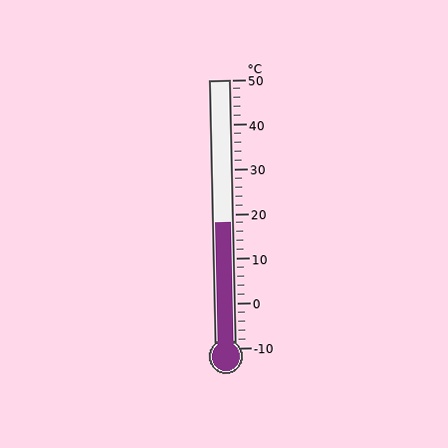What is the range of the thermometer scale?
The thermometer scale ranges from -10°C to 50°C.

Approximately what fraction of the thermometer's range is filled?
The thermometer is filled to approximately 45% of its range.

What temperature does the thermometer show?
The thermometer shows approximately 18°C.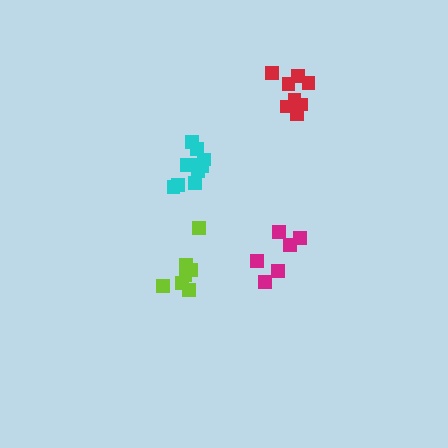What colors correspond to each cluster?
The clusters are colored: magenta, red, lime, cyan.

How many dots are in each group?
Group 1: 6 dots, Group 2: 8 dots, Group 3: 7 dots, Group 4: 10 dots (31 total).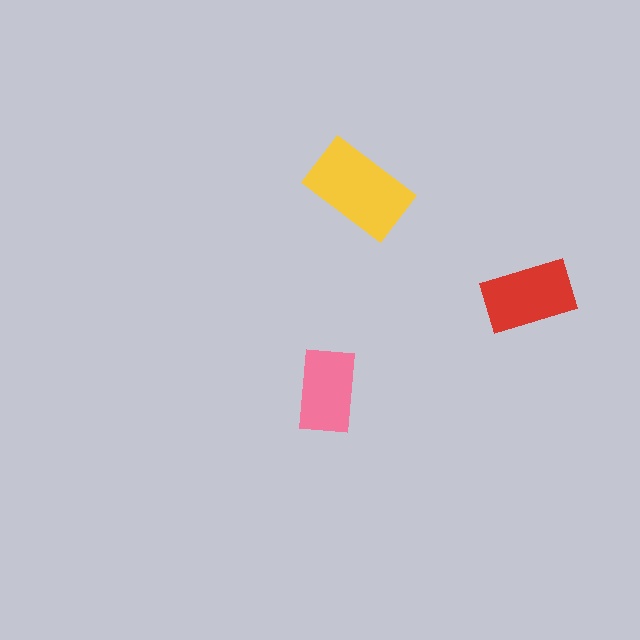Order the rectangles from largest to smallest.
the yellow one, the red one, the pink one.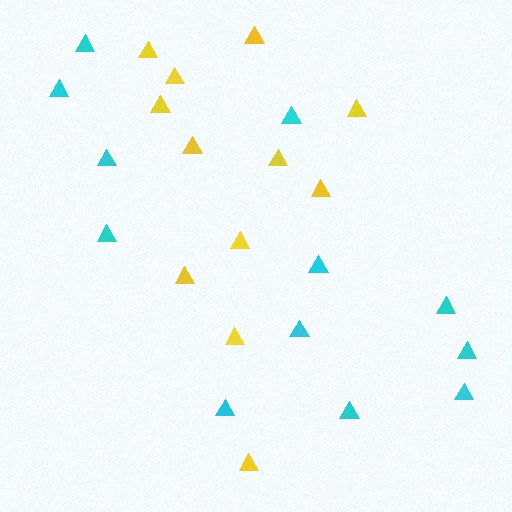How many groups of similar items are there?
There are 2 groups: one group of yellow triangles (12) and one group of cyan triangles (12).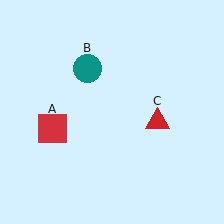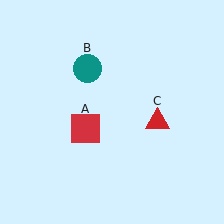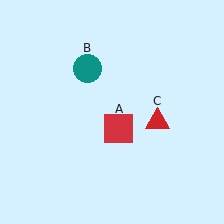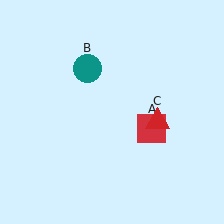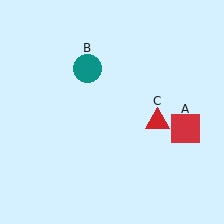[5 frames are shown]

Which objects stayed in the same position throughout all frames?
Teal circle (object B) and red triangle (object C) remained stationary.